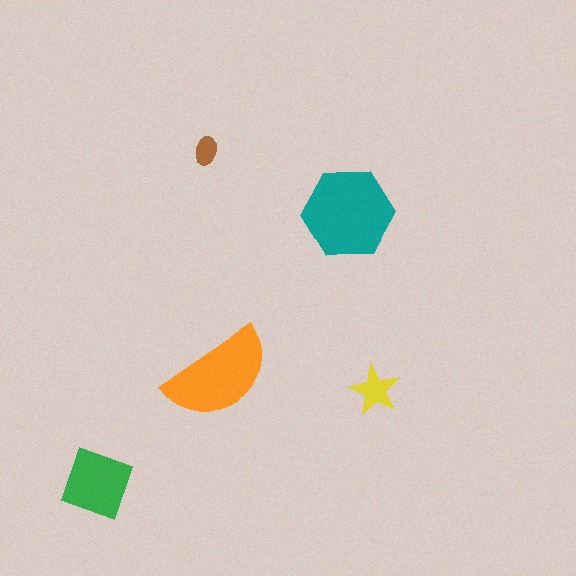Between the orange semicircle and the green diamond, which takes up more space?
The orange semicircle.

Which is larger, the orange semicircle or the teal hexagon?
The teal hexagon.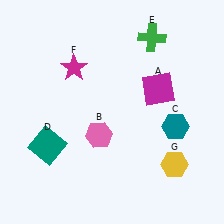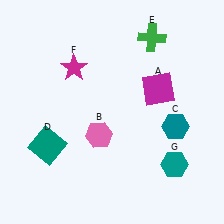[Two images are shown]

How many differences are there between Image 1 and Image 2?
There is 1 difference between the two images.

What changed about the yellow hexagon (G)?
In Image 1, G is yellow. In Image 2, it changed to teal.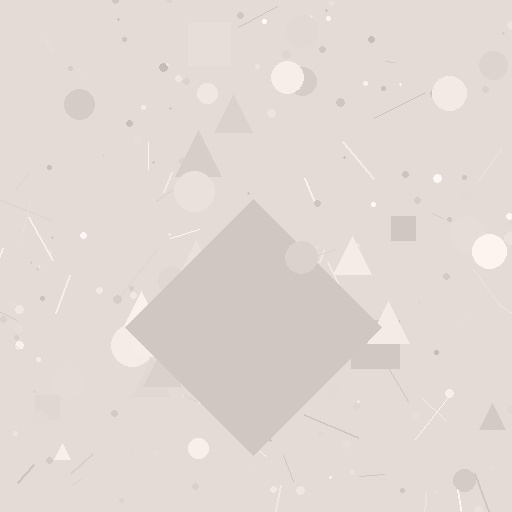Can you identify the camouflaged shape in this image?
The camouflaged shape is a diamond.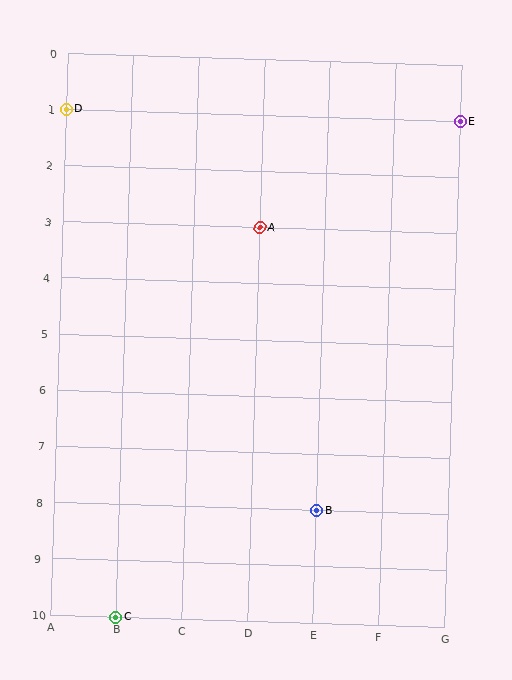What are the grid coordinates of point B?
Point B is at grid coordinates (E, 8).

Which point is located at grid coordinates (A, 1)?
Point D is at (A, 1).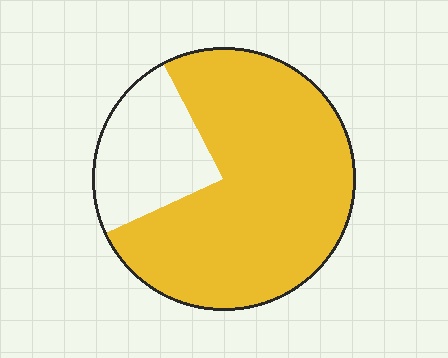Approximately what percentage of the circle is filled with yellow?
Approximately 75%.